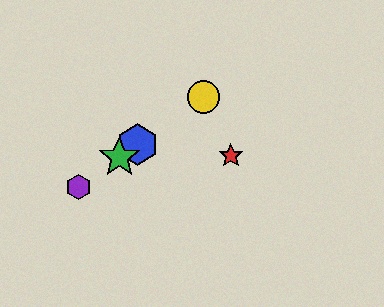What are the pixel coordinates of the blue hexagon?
The blue hexagon is at (137, 145).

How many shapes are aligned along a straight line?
4 shapes (the blue hexagon, the green star, the yellow circle, the purple hexagon) are aligned along a straight line.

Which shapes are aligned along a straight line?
The blue hexagon, the green star, the yellow circle, the purple hexagon are aligned along a straight line.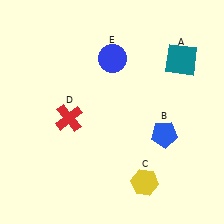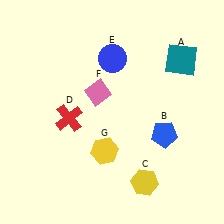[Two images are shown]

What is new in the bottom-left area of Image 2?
A yellow hexagon (G) was added in the bottom-left area of Image 2.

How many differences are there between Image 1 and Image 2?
There are 2 differences between the two images.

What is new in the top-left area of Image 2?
A pink diamond (F) was added in the top-left area of Image 2.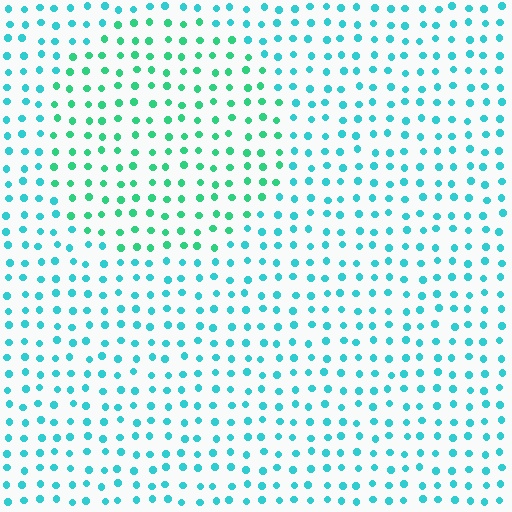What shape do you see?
I see a circle.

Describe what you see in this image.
The image is filled with small cyan elements in a uniform arrangement. A circle-shaped region is visible where the elements are tinted to a slightly different hue, forming a subtle color boundary.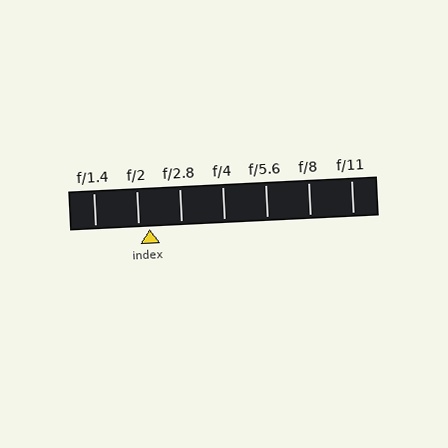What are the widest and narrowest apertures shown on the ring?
The widest aperture shown is f/1.4 and the narrowest is f/11.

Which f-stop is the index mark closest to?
The index mark is closest to f/2.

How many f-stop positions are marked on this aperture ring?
There are 7 f-stop positions marked.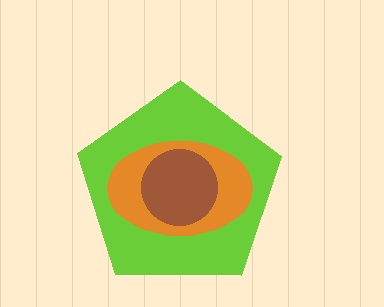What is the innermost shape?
The brown circle.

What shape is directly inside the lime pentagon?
The orange ellipse.